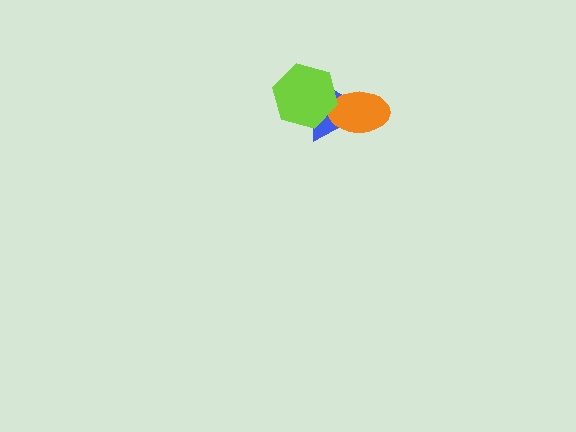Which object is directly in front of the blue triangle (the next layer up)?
The orange ellipse is directly in front of the blue triangle.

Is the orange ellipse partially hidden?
Yes, it is partially covered by another shape.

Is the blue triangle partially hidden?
Yes, it is partially covered by another shape.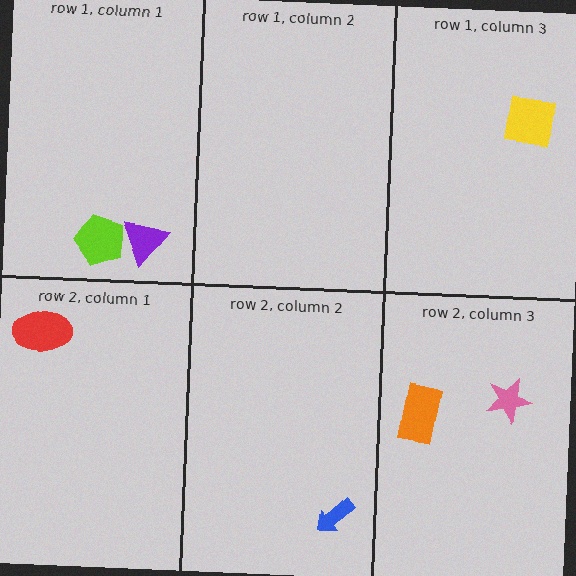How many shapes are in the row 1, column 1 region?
2.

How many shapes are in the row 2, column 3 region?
2.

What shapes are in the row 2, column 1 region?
The red ellipse.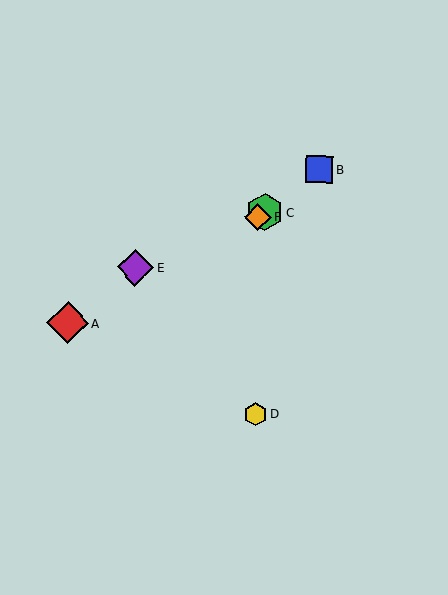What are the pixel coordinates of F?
Object F is at (258, 217).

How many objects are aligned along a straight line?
3 objects (B, C, F) are aligned along a straight line.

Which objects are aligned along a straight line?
Objects B, C, F are aligned along a straight line.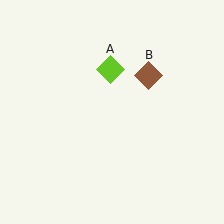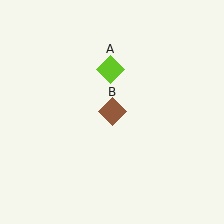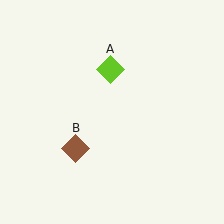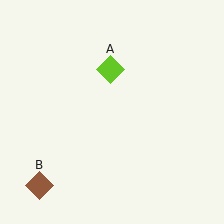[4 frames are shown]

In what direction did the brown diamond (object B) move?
The brown diamond (object B) moved down and to the left.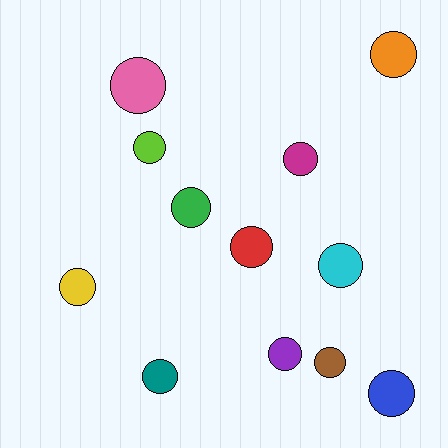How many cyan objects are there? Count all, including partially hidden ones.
There is 1 cyan object.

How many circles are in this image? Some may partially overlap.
There are 12 circles.